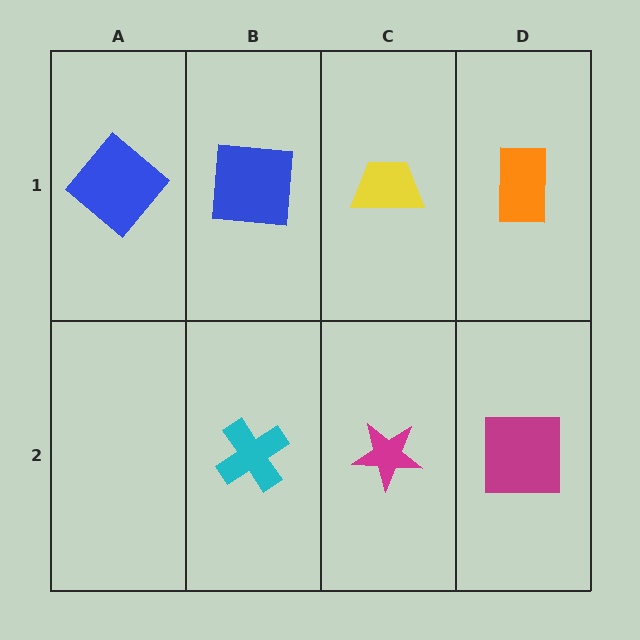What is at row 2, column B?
A cyan cross.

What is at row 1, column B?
A blue square.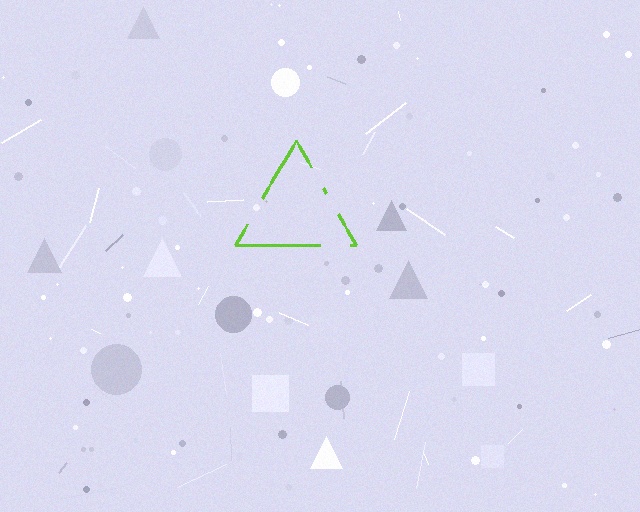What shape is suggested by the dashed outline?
The dashed outline suggests a triangle.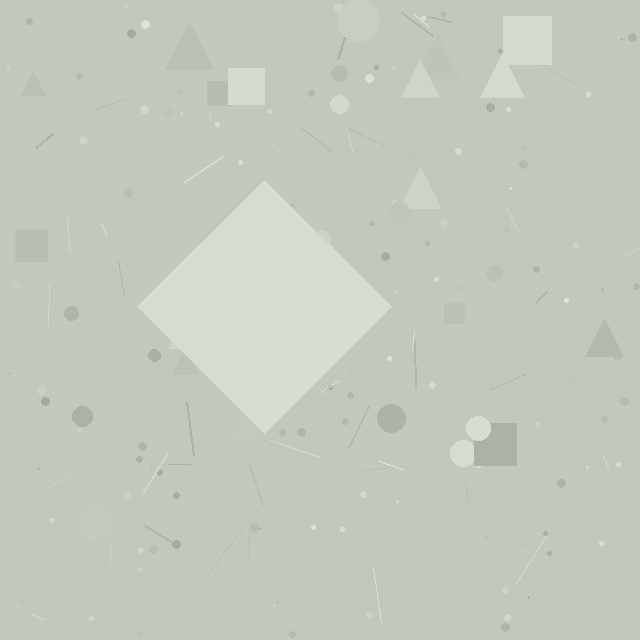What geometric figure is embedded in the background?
A diamond is embedded in the background.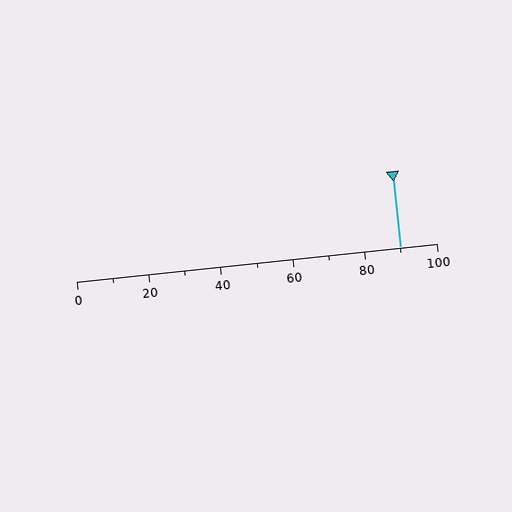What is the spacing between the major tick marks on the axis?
The major ticks are spaced 20 apart.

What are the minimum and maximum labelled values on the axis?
The axis runs from 0 to 100.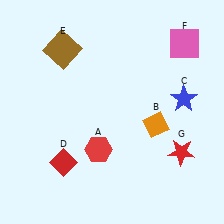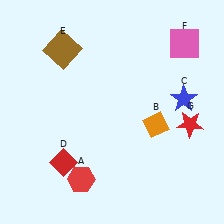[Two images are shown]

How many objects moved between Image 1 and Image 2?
2 objects moved between the two images.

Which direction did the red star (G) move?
The red star (G) moved up.